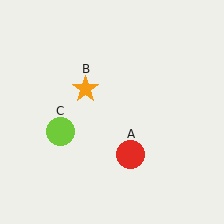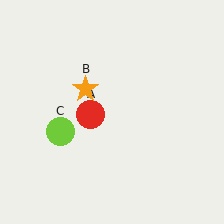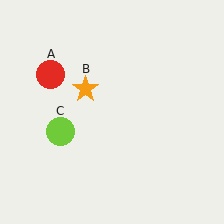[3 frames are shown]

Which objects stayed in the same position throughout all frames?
Orange star (object B) and lime circle (object C) remained stationary.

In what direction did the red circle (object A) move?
The red circle (object A) moved up and to the left.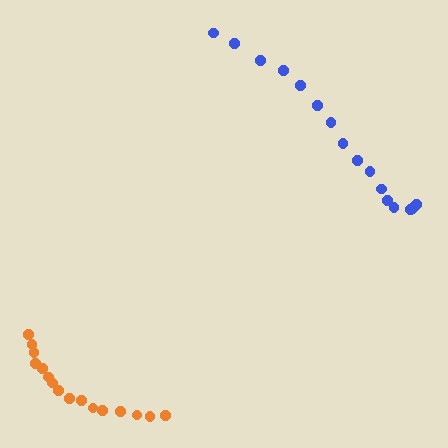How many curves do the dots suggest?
There are 2 distinct paths.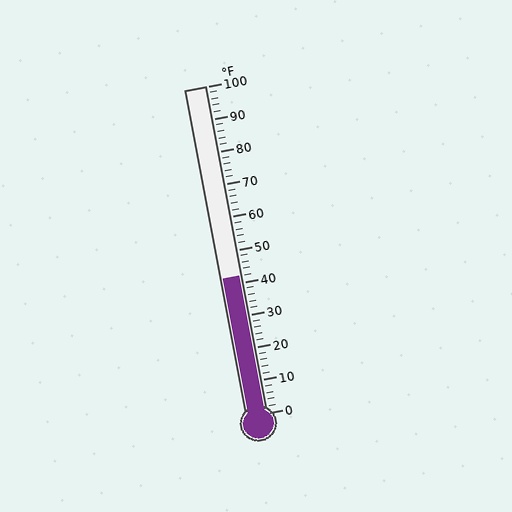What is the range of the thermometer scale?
The thermometer scale ranges from 0°F to 100°F.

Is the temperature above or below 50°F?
The temperature is below 50°F.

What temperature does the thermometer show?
The thermometer shows approximately 42°F.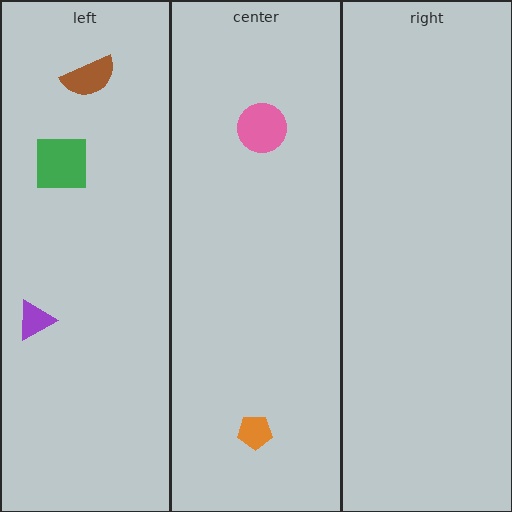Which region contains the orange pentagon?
The center region.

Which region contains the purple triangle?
The left region.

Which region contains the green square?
The left region.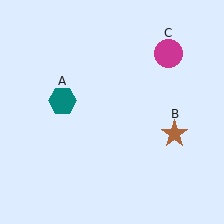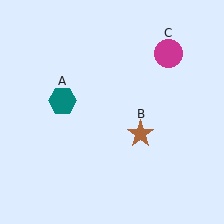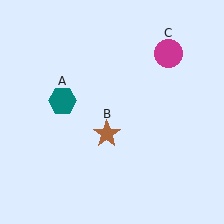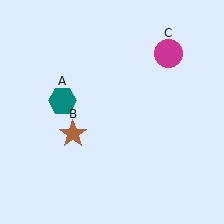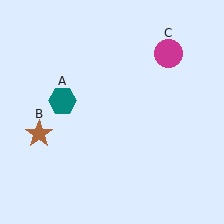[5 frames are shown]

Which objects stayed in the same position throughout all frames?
Teal hexagon (object A) and magenta circle (object C) remained stationary.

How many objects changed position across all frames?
1 object changed position: brown star (object B).